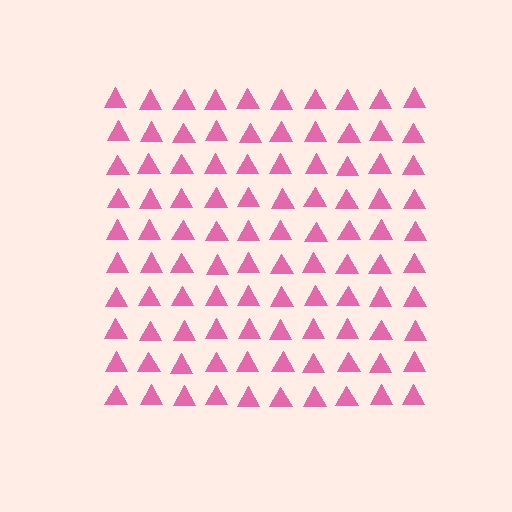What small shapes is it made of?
It is made of small triangles.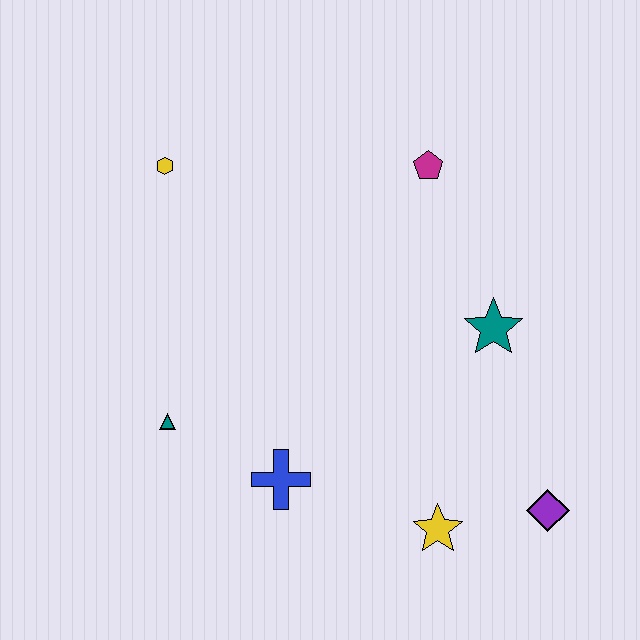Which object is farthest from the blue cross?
The magenta pentagon is farthest from the blue cross.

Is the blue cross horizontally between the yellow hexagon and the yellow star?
Yes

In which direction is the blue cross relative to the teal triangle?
The blue cross is to the right of the teal triangle.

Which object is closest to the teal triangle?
The blue cross is closest to the teal triangle.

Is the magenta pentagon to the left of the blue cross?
No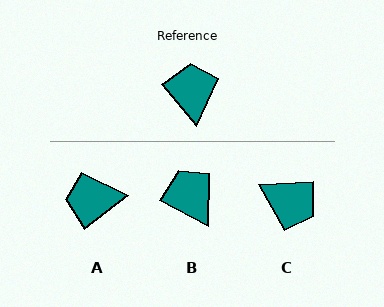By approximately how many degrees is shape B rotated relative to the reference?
Approximately 23 degrees counter-clockwise.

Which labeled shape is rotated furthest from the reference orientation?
C, about 126 degrees away.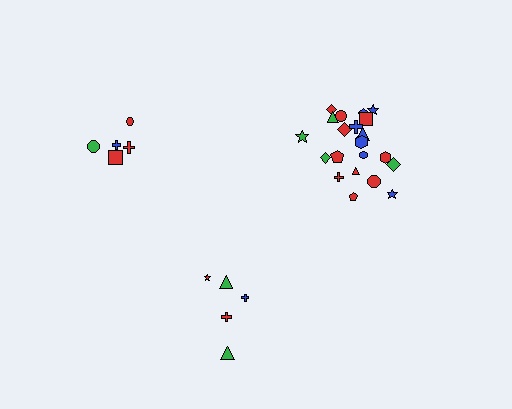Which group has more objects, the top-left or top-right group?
The top-right group.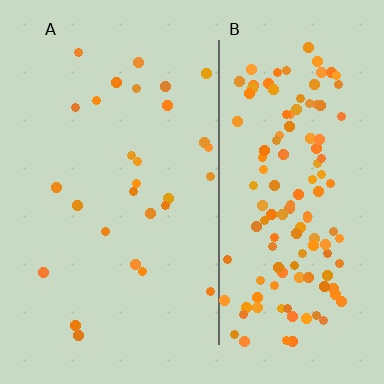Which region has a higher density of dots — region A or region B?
B (the right).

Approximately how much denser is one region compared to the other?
Approximately 4.9× — region B over region A.